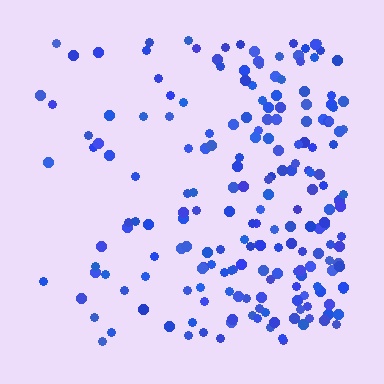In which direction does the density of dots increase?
From left to right, with the right side densest.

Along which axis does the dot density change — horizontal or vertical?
Horizontal.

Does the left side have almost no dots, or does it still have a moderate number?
Still a moderate number, just noticeably fewer than the right.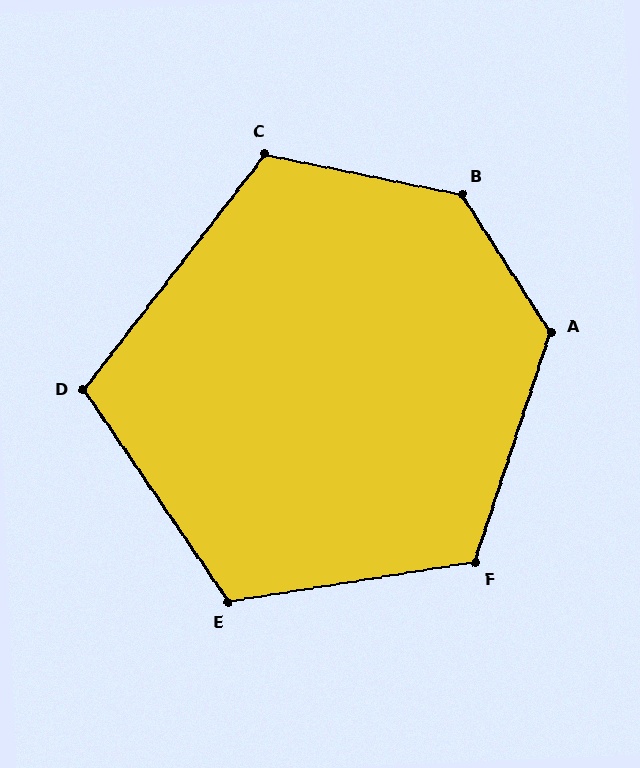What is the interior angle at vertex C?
Approximately 116 degrees (obtuse).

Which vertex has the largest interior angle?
B, at approximately 134 degrees.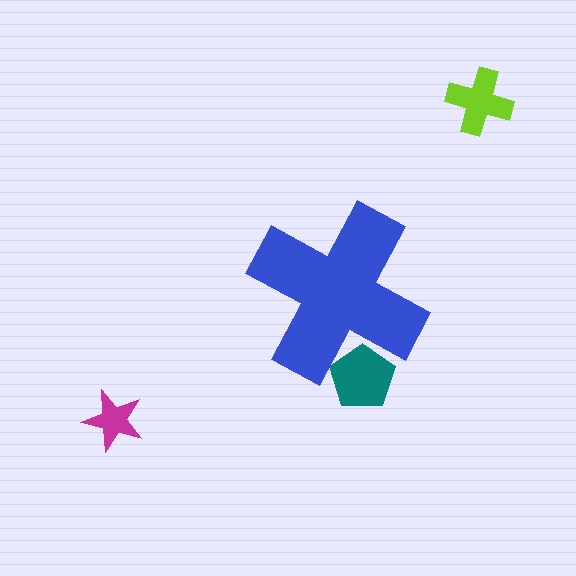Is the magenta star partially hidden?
No, the magenta star is fully visible.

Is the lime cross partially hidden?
No, the lime cross is fully visible.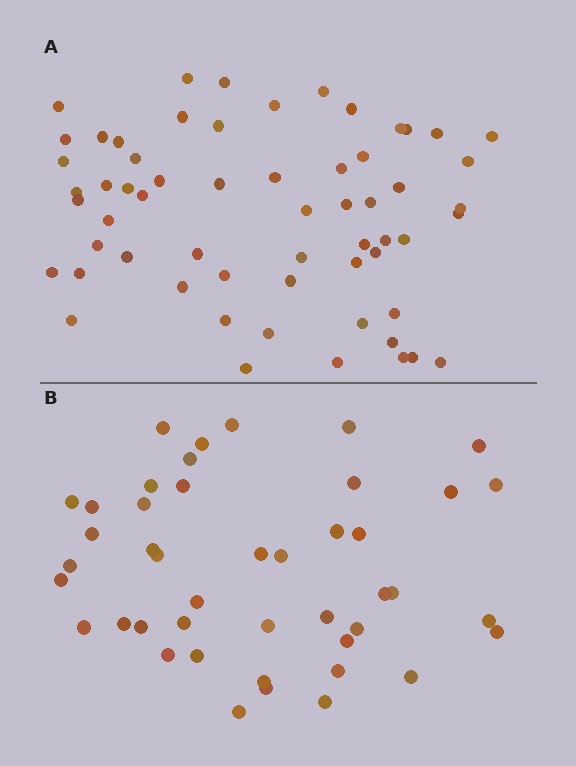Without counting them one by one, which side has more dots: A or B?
Region A (the top region) has more dots.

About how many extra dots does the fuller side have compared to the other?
Region A has approximately 15 more dots than region B.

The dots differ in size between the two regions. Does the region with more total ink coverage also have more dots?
No. Region B has more total ink coverage because its dots are larger, but region A actually contains more individual dots. Total area can be misleading — the number of items is what matters here.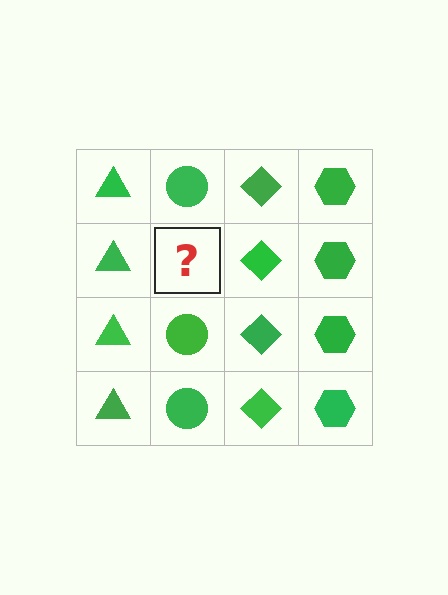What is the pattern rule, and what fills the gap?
The rule is that each column has a consistent shape. The gap should be filled with a green circle.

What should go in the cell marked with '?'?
The missing cell should contain a green circle.